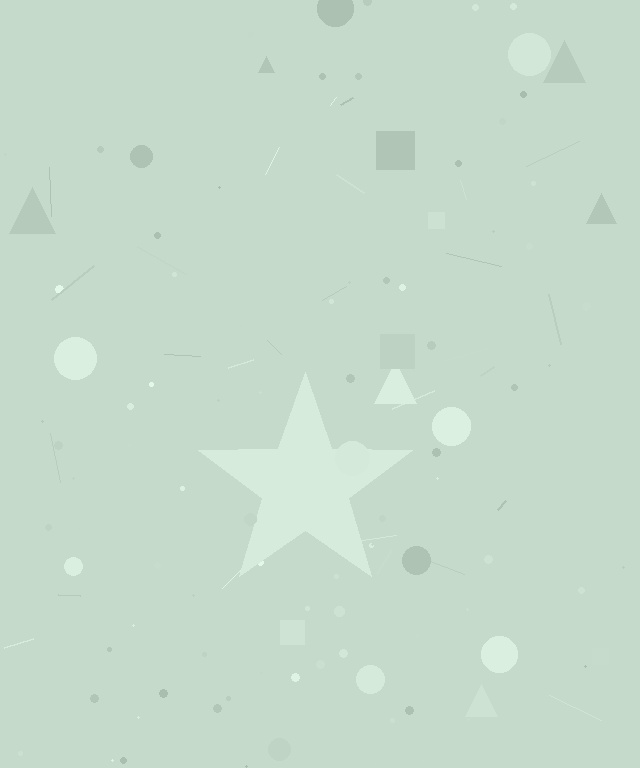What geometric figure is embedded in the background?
A star is embedded in the background.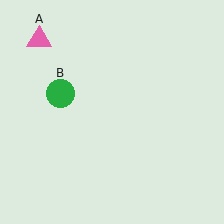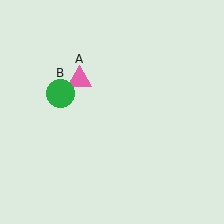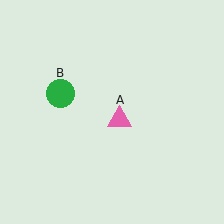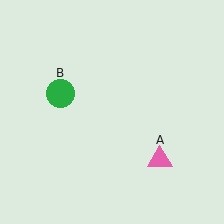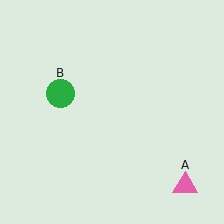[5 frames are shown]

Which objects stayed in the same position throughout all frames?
Green circle (object B) remained stationary.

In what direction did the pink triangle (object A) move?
The pink triangle (object A) moved down and to the right.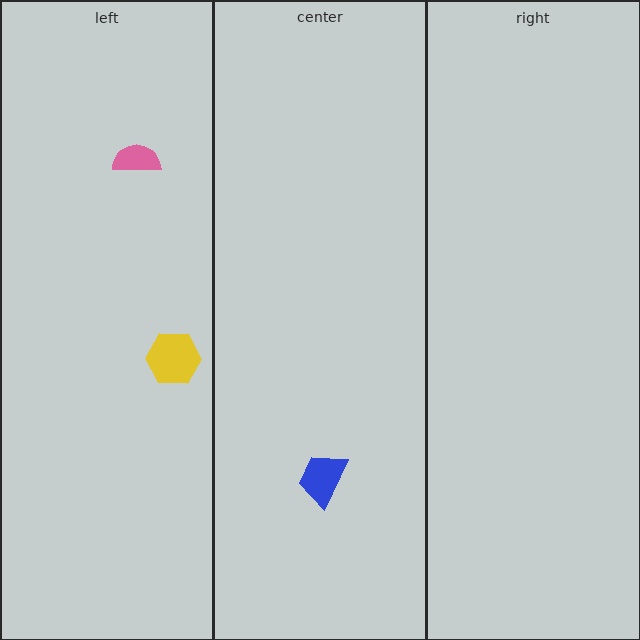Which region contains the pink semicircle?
The left region.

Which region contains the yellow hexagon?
The left region.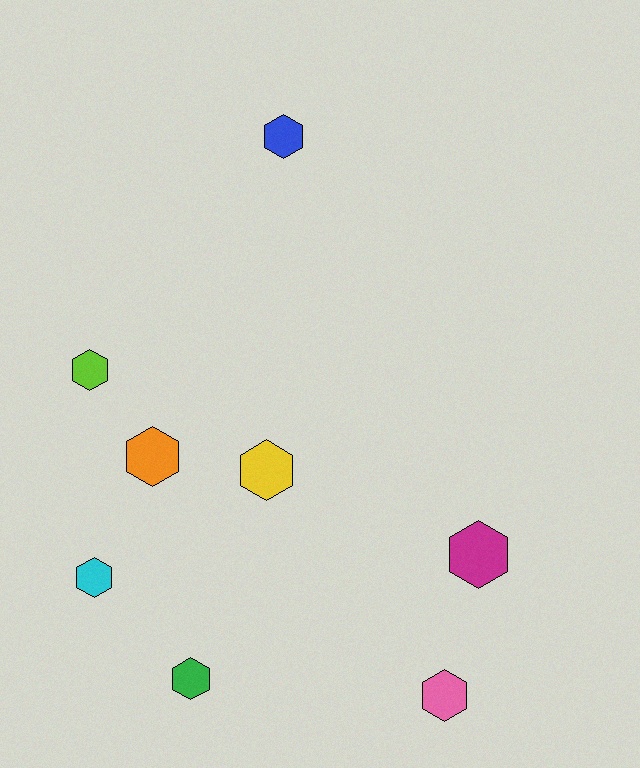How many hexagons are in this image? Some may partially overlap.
There are 8 hexagons.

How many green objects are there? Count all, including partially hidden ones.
There is 1 green object.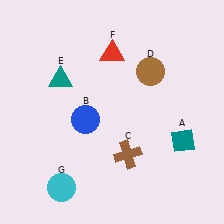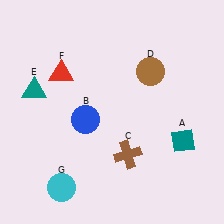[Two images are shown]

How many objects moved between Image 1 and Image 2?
2 objects moved between the two images.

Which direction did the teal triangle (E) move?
The teal triangle (E) moved left.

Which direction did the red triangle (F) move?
The red triangle (F) moved left.